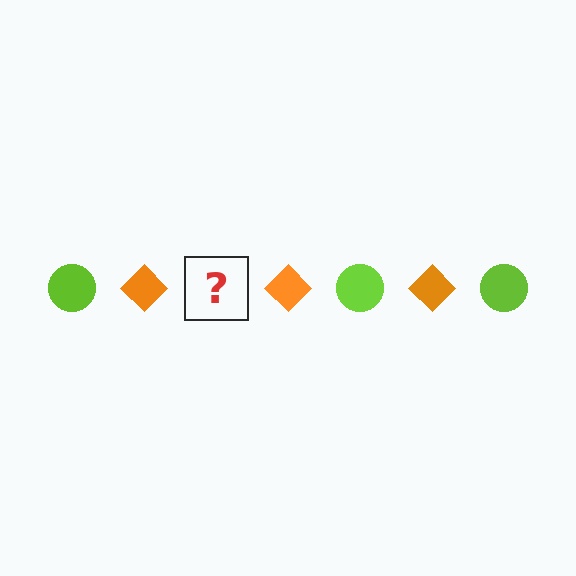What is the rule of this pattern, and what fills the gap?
The rule is that the pattern alternates between lime circle and orange diamond. The gap should be filled with a lime circle.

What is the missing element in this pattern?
The missing element is a lime circle.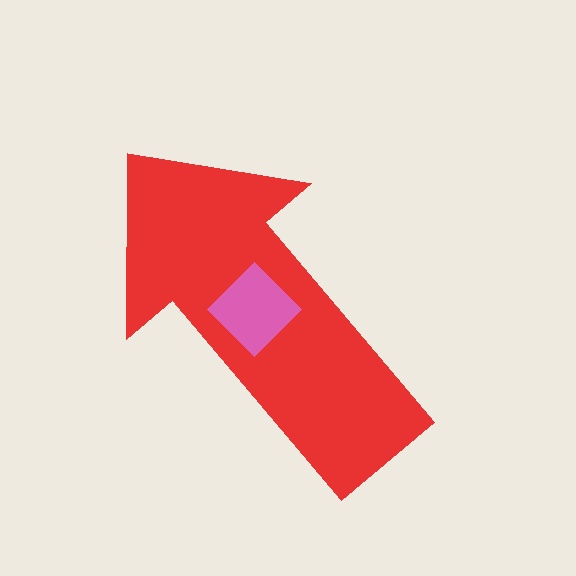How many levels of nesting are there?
2.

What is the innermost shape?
The pink diamond.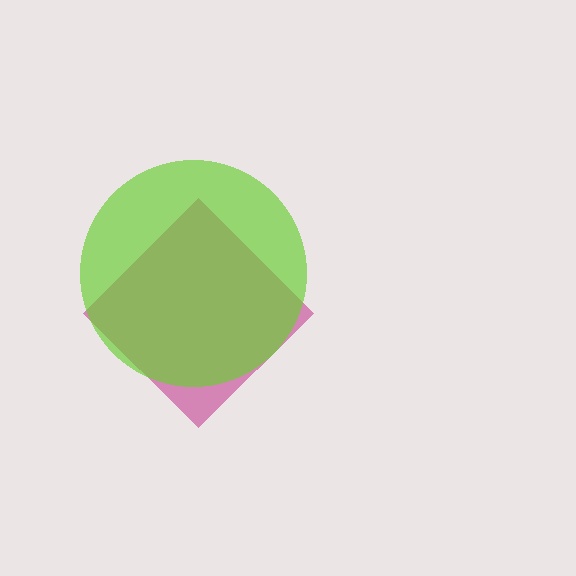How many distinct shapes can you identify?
There are 2 distinct shapes: a magenta diamond, a lime circle.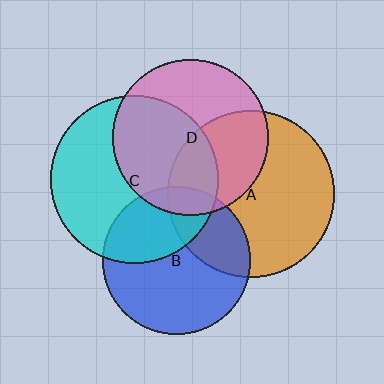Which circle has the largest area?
Circle C (cyan).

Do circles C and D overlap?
Yes.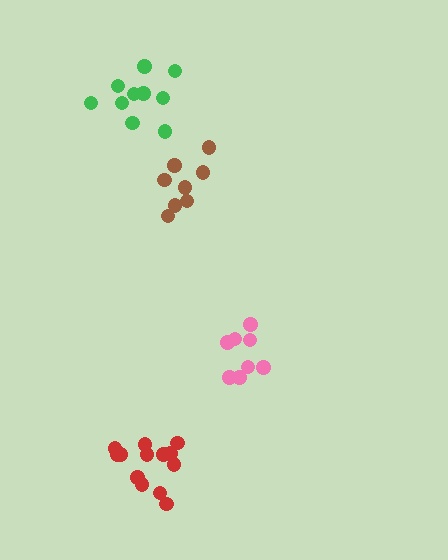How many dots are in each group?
Group 1: 13 dots, Group 2: 8 dots, Group 3: 9 dots, Group 4: 10 dots (40 total).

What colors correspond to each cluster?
The clusters are colored: red, pink, brown, green.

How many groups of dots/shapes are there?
There are 4 groups.